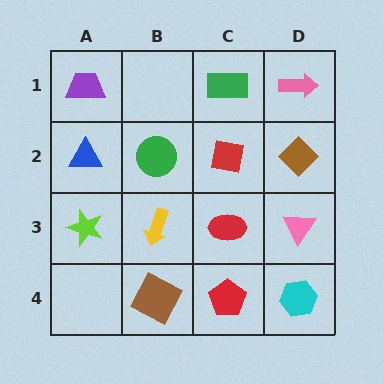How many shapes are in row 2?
4 shapes.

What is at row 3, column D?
A pink triangle.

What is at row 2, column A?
A blue triangle.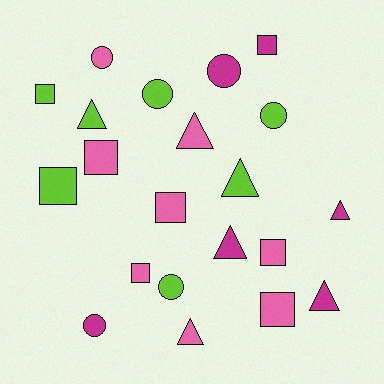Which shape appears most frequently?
Square, with 8 objects.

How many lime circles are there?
There are 3 lime circles.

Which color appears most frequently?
Pink, with 8 objects.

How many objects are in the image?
There are 21 objects.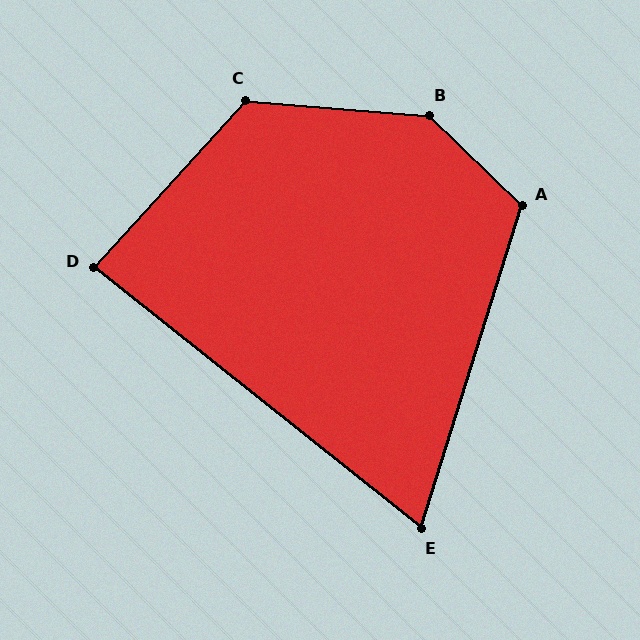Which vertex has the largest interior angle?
B, at approximately 140 degrees.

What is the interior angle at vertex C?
Approximately 127 degrees (obtuse).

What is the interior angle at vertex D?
Approximately 86 degrees (approximately right).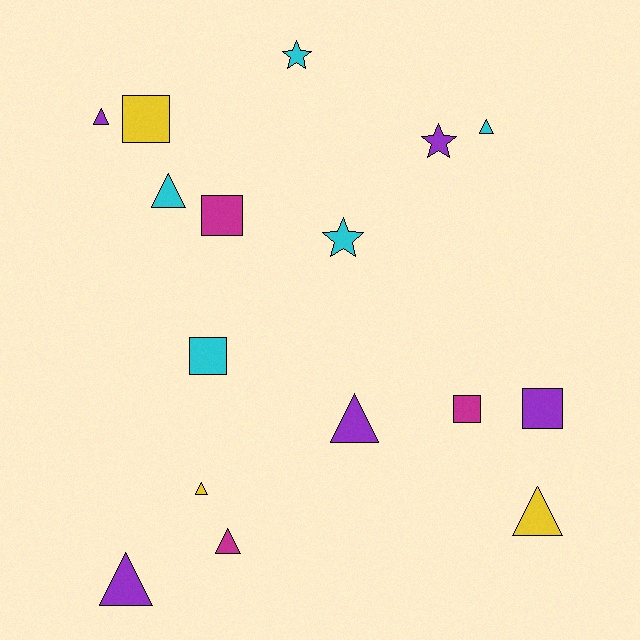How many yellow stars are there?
There are no yellow stars.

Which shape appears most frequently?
Triangle, with 8 objects.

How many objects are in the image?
There are 16 objects.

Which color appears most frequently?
Purple, with 5 objects.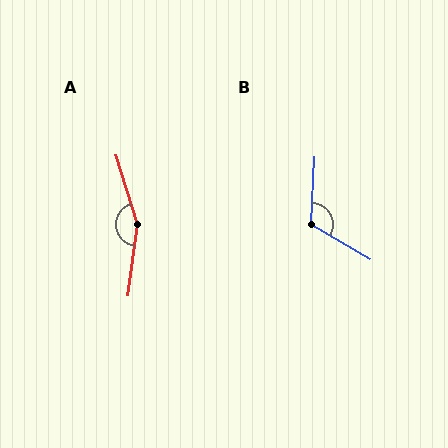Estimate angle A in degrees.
Approximately 155 degrees.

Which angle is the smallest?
B, at approximately 117 degrees.